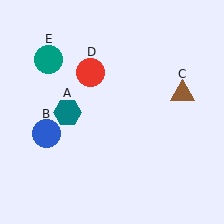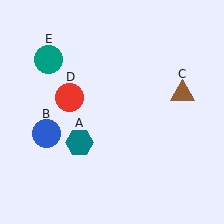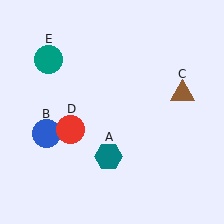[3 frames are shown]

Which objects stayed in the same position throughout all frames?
Blue circle (object B) and brown triangle (object C) and teal circle (object E) remained stationary.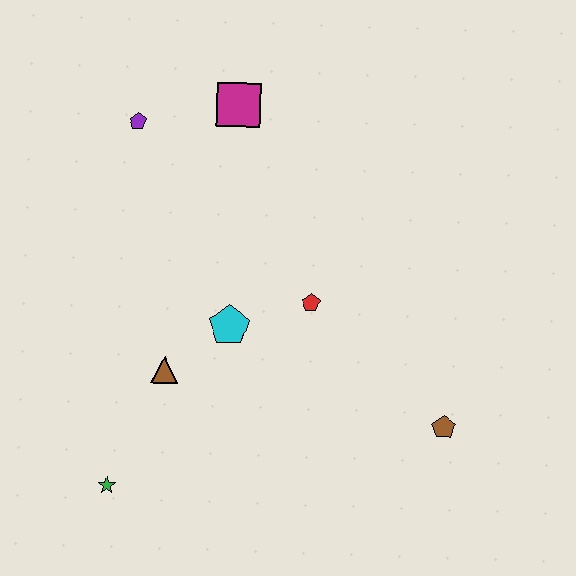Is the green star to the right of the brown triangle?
No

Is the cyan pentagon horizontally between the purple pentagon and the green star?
No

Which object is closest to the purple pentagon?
The magenta square is closest to the purple pentagon.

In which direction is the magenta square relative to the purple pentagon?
The magenta square is to the right of the purple pentagon.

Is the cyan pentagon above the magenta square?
No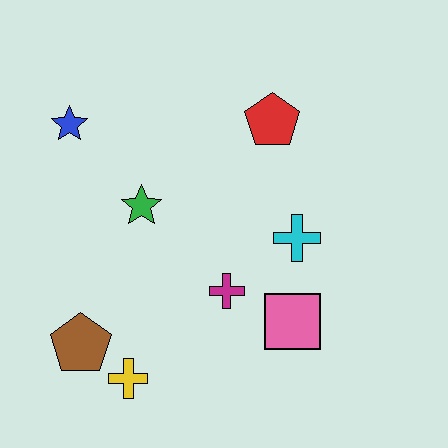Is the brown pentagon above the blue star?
No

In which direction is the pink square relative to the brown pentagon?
The pink square is to the right of the brown pentagon.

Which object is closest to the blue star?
The green star is closest to the blue star.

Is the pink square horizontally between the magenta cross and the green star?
No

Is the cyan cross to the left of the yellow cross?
No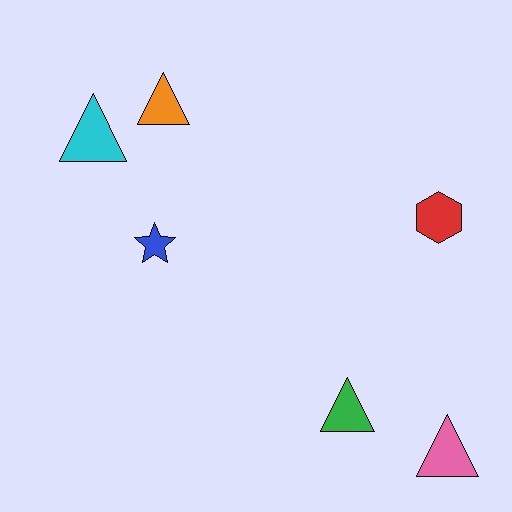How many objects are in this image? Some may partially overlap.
There are 6 objects.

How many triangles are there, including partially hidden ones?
There are 4 triangles.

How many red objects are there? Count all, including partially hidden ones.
There is 1 red object.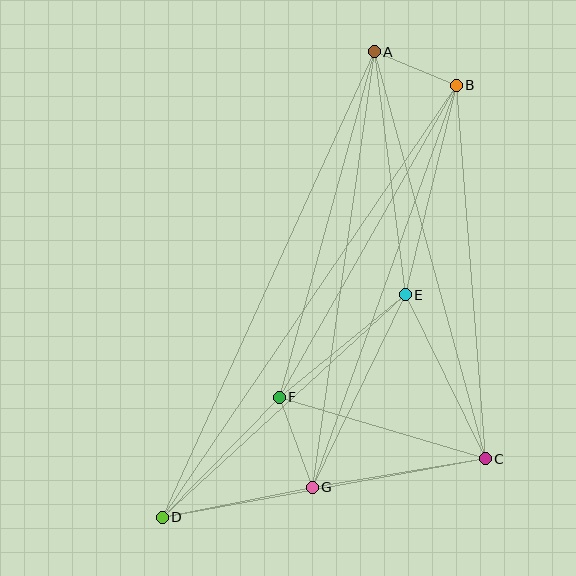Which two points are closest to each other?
Points A and B are closest to each other.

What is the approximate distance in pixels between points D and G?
The distance between D and G is approximately 153 pixels.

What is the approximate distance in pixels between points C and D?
The distance between C and D is approximately 328 pixels.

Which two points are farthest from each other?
Points B and D are farthest from each other.